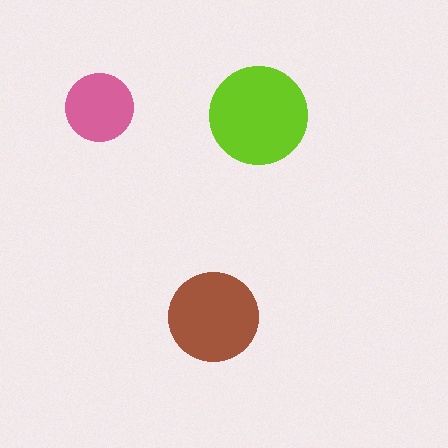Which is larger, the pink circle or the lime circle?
The lime one.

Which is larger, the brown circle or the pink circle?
The brown one.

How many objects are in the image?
There are 3 objects in the image.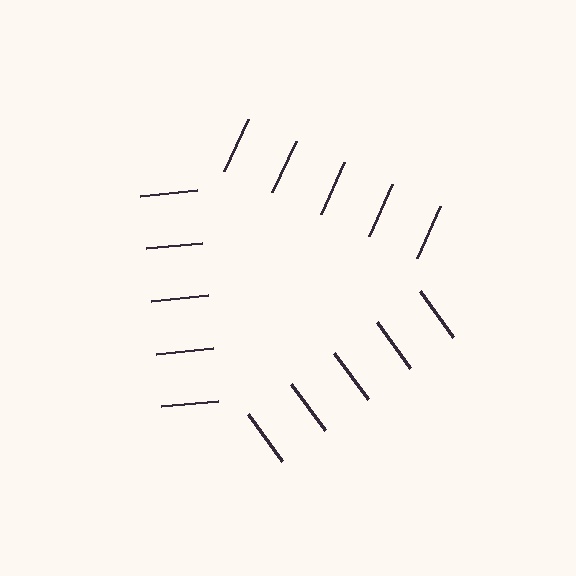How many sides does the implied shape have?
3 sides — the line-ends trace a triangle.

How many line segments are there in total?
15 — 5 along each of the 3 edges.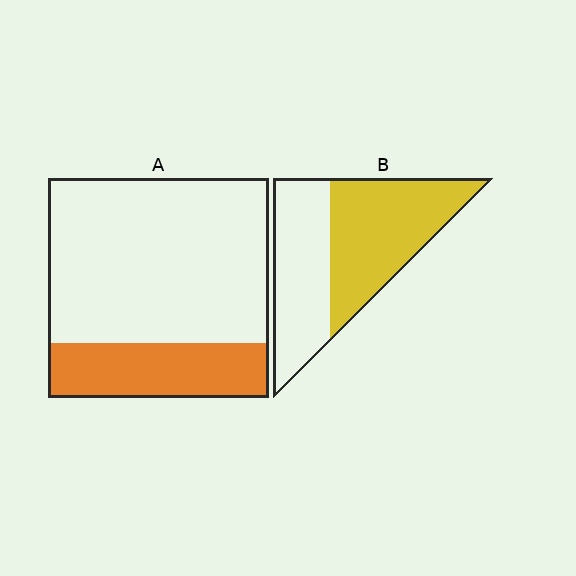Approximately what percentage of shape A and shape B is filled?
A is approximately 25% and B is approximately 55%.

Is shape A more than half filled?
No.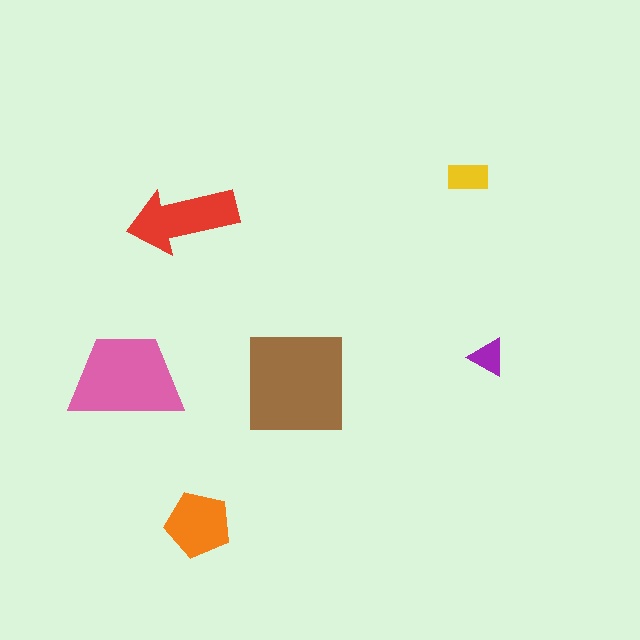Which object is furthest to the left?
The pink trapezoid is leftmost.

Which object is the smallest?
The purple triangle.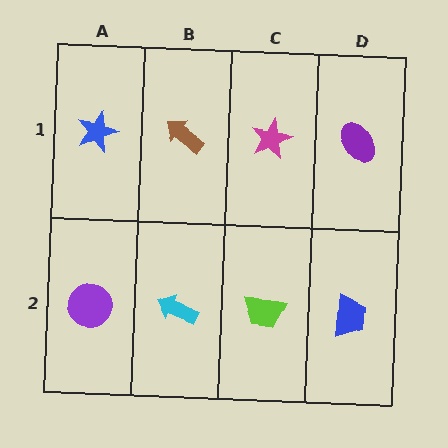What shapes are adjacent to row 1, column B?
A cyan arrow (row 2, column B), a blue star (row 1, column A), a magenta star (row 1, column C).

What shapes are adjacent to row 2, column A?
A blue star (row 1, column A), a cyan arrow (row 2, column B).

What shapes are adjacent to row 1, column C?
A lime trapezoid (row 2, column C), a brown arrow (row 1, column B), a purple ellipse (row 1, column D).